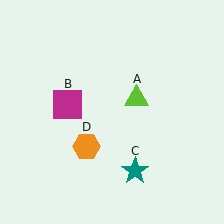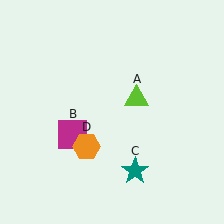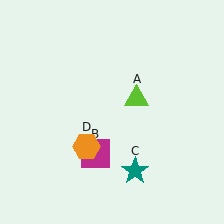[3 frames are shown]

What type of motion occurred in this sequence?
The magenta square (object B) rotated counterclockwise around the center of the scene.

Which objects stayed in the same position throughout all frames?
Lime triangle (object A) and teal star (object C) and orange hexagon (object D) remained stationary.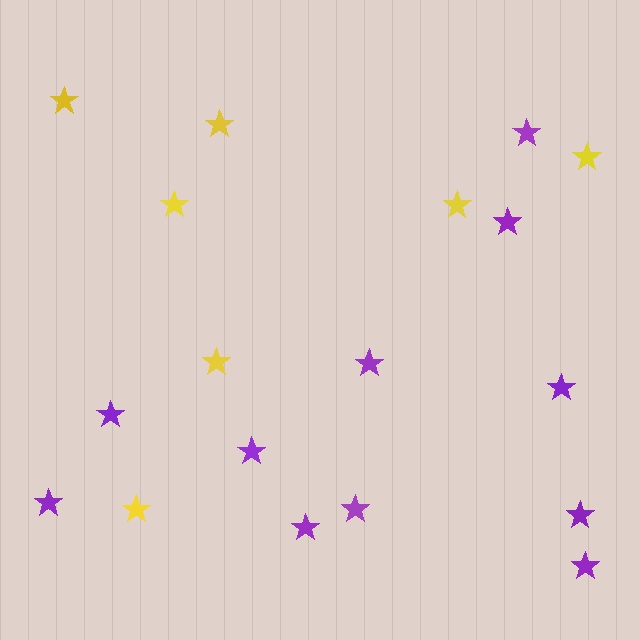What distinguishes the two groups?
There are 2 groups: one group of purple stars (11) and one group of yellow stars (7).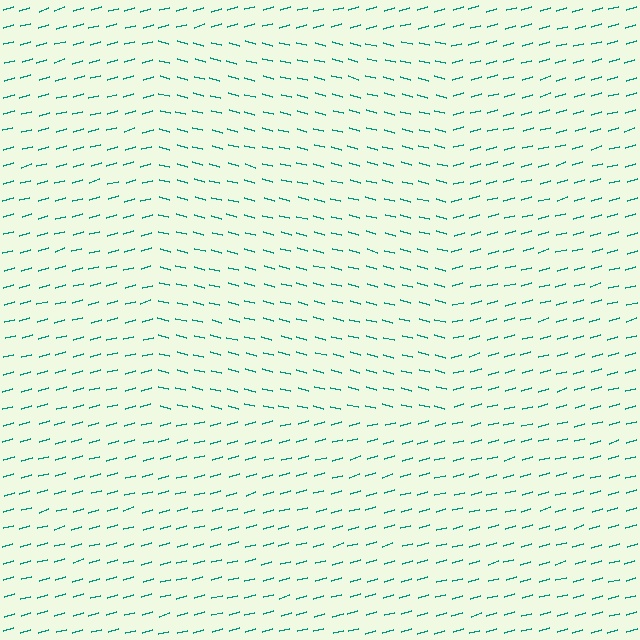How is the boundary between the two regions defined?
The boundary is defined purely by a change in line orientation (approximately 30 degrees difference). All lines are the same color and thickness.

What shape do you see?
I see a rectangle.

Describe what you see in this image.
The image is filled with small teal line segments. A rectangle region in the image has lines oriented differently from the surrounding lines, creating a visible texture boundary.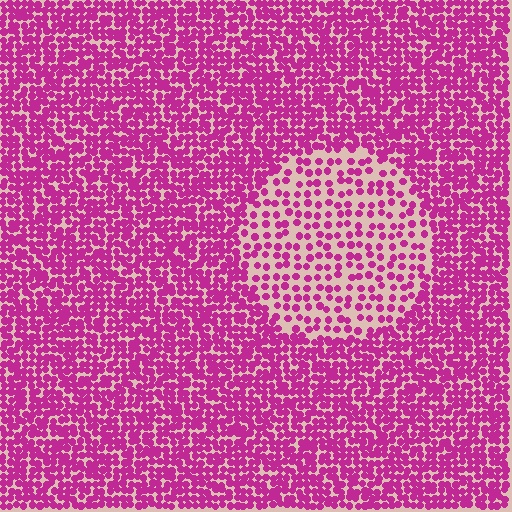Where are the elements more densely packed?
The elements are more densely packed outside the circle boundary.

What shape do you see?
I see a circle.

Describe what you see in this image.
The image contains small magenta elements arranged at two different densities. A circle-shaped region is visible where the elements are less densely packed than the surrounding area.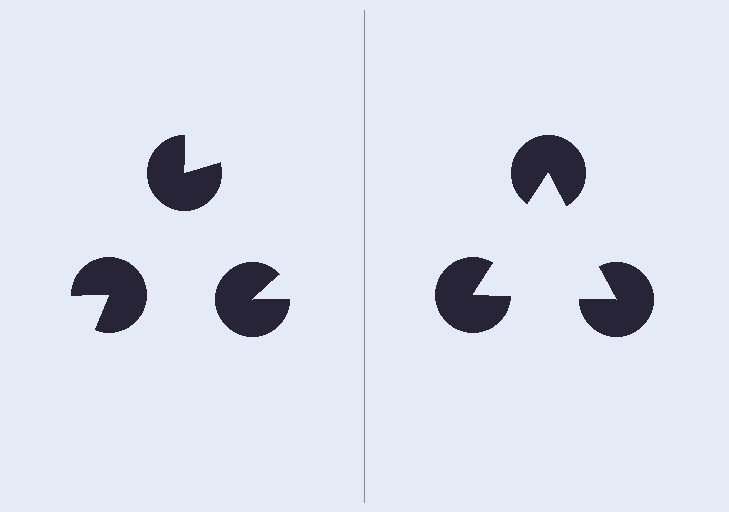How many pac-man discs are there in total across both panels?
6 — 3 on each side.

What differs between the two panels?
The pac-man discs are positioned identically on both sides; only the wedge orientations differ. On the right they align to a triangle; on the left they are misaligned.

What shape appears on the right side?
An illusory triangle.